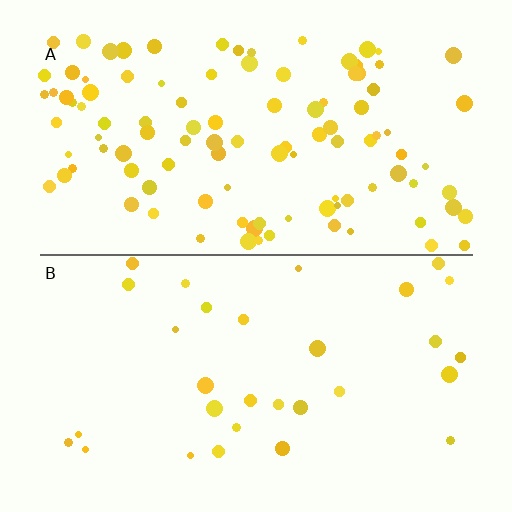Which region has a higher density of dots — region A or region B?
A (the top).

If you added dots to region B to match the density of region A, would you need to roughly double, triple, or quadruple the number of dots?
Approximately triple.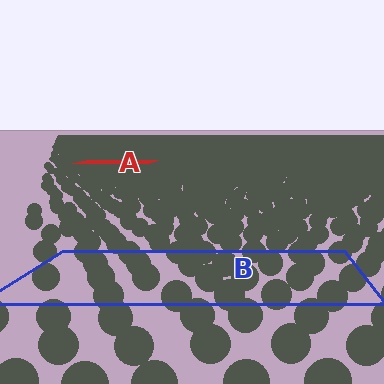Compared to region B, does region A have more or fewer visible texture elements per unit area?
Region A has more texture elements per unit area — they are packed more densely because it is farther away.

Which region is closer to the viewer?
Region B is closer. The texture elements there are larger and more spread out.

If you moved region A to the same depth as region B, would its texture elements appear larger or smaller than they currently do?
They would appear larger. At a closer depth, the same texture elements are projected at a bigger on-screen size.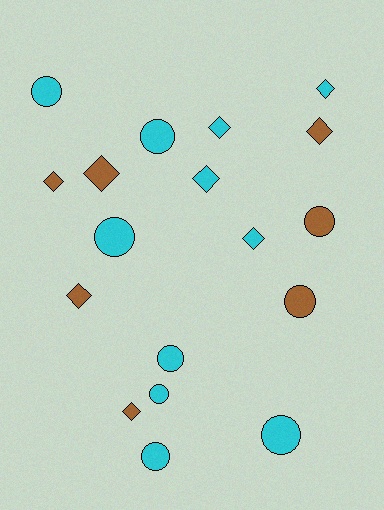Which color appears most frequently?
Cyan, with 11 objects.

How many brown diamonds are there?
There are 5 brown diamonds.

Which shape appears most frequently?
Diamond, with 9 objects.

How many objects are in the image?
There are 18 objects.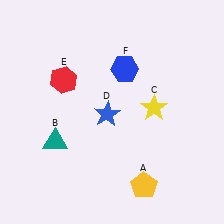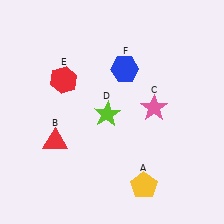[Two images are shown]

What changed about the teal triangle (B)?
In Image 1, B is teal. In Image 2, it changed to red.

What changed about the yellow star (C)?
In Image 1, C is yellow. In Image 2, it changed to pink.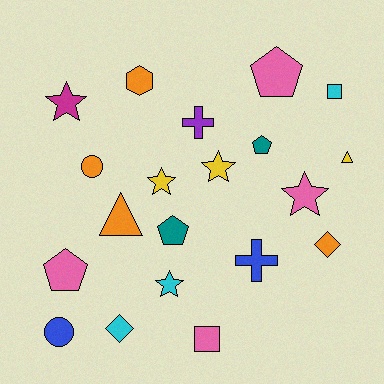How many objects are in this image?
There are 20 objects.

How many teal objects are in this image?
There are 2 teal objects.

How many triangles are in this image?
There are 2 triangles.